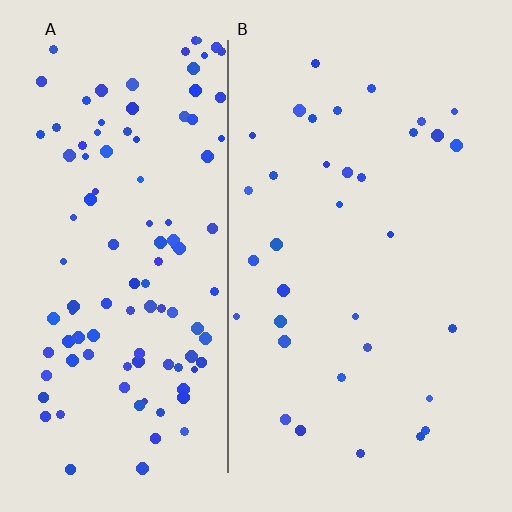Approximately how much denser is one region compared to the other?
Approximately 3.3× — region A over region B.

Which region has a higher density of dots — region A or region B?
A (the left).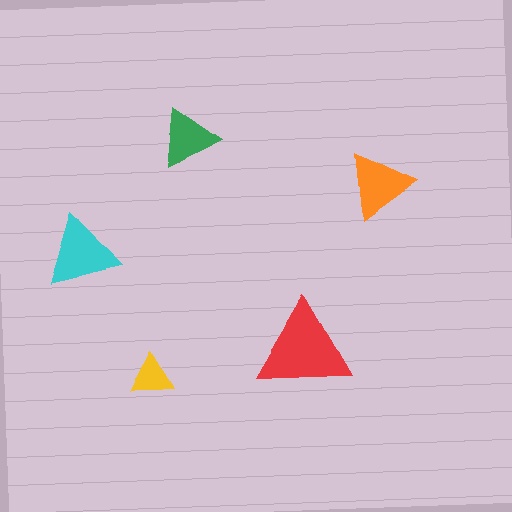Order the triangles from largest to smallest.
the red one, the cyan one, the orange one, the green one, the yellow one.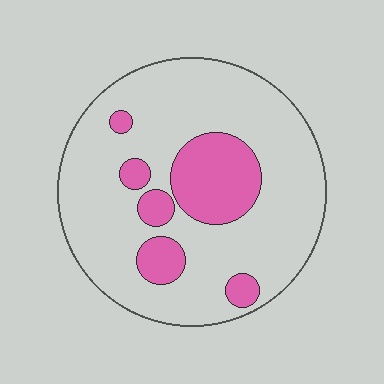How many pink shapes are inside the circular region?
6.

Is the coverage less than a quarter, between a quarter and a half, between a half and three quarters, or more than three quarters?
Less than a quarter.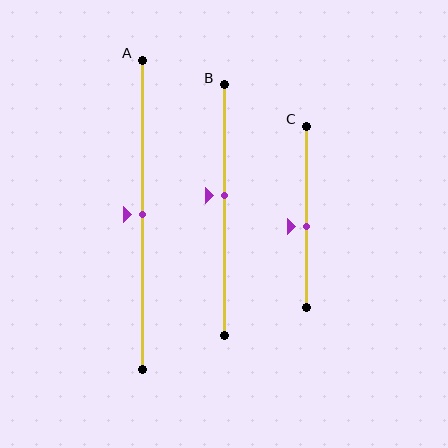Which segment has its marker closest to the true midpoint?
Segment A has its marker closest to the true midpoint.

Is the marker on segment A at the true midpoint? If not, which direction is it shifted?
Yes, the marker on segment A is at the true midpoint.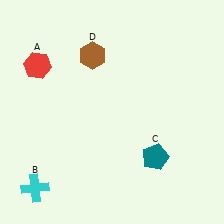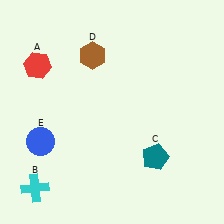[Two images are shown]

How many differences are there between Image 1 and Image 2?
There is 1 difference between the two images.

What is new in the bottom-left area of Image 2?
A blue circle (E) was added in the bottom-left area of Image 2.